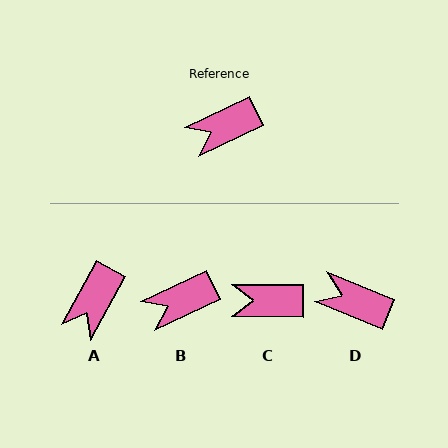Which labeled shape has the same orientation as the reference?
B.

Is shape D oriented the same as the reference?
No, it is off by about 48 degrees.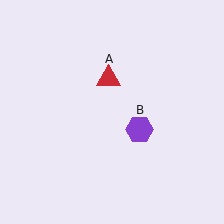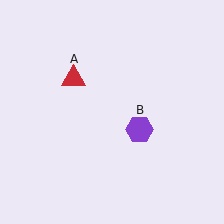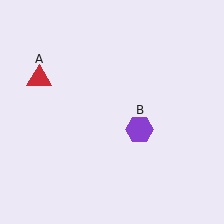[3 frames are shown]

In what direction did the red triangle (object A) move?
The red triangle (object A) moved left.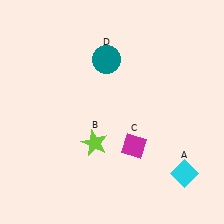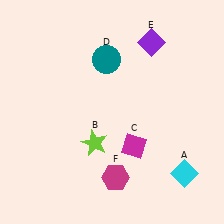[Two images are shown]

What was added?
A purple diamond (E), a magenta hexagon (F) were added in Image 2.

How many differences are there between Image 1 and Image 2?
There are 2 differences between the two images.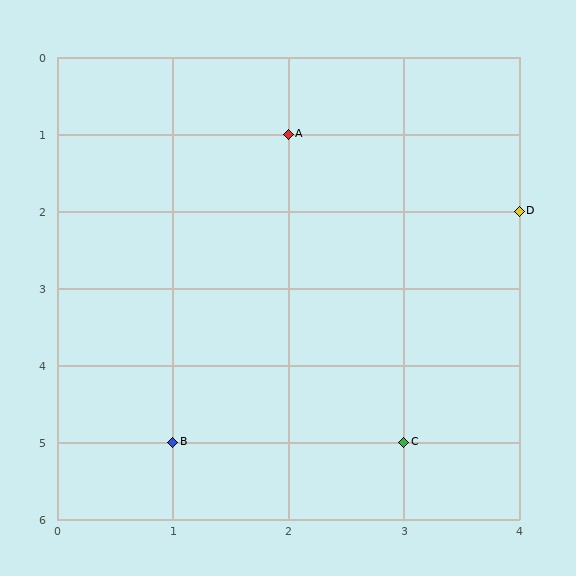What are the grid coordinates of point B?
Point B is at grid coordinates (1, 5).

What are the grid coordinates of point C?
Point C is at grid coordinates (3, 5).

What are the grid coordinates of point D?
Point D is at grid coordinates (4, 2).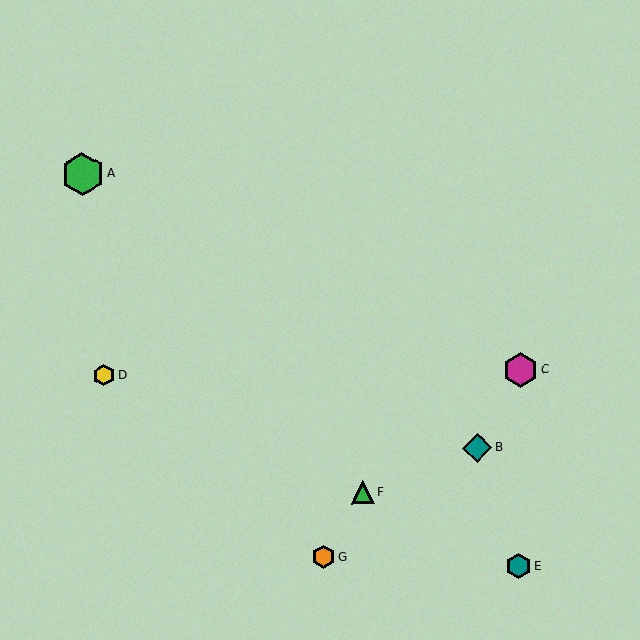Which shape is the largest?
The green hexagon (labeled A) is the largest.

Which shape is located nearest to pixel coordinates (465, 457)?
The teal diamond (labeled B) at (477, 448) is nearest to that location.